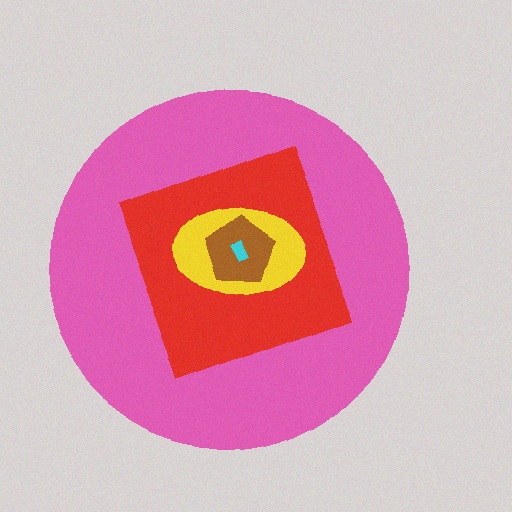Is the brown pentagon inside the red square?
Yes.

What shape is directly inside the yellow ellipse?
The brown pentagon.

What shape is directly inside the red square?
The yellow ellipse.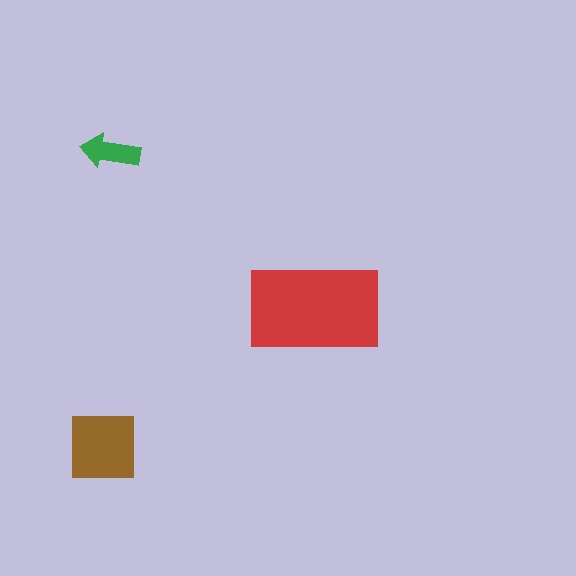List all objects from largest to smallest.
The red rectangle, the brown square, the green arrow.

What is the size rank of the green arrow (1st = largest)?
3rd.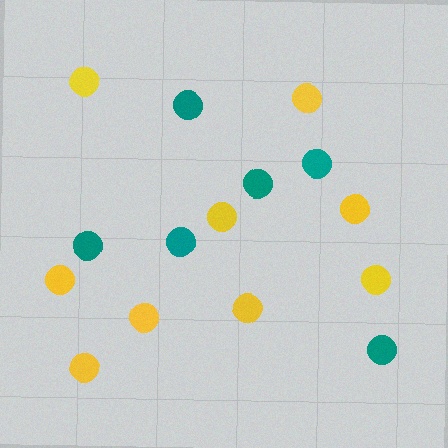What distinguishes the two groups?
There are 2 groups: one group of yellow circles (9) and one group of teal circles (6).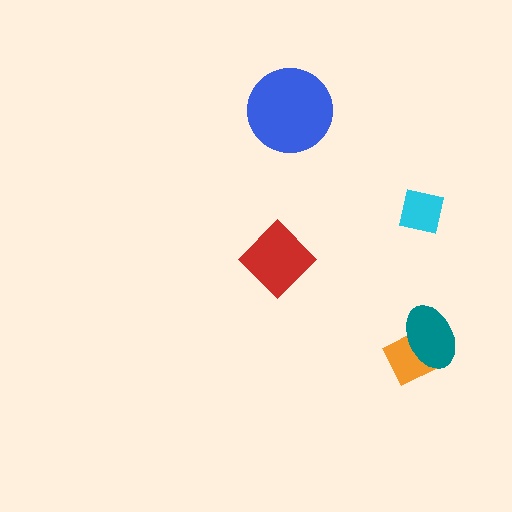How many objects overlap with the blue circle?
0 objects overlap with the blue circle.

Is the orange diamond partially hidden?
Yes, it is partially covered by another shape.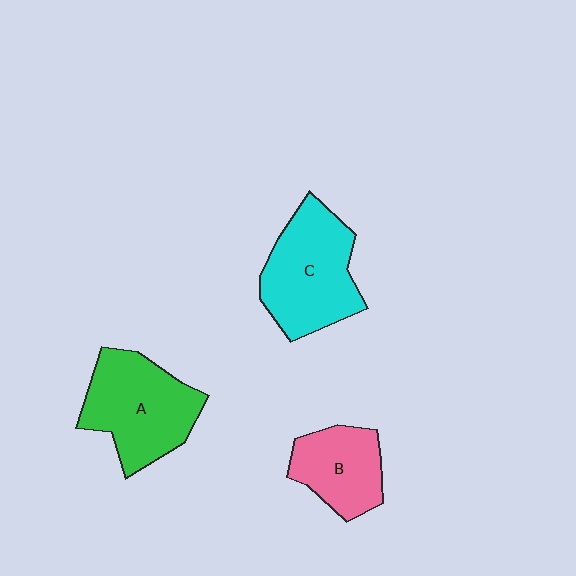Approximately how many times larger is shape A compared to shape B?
Approximately 1.5 times.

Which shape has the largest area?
Shape C (cyan).